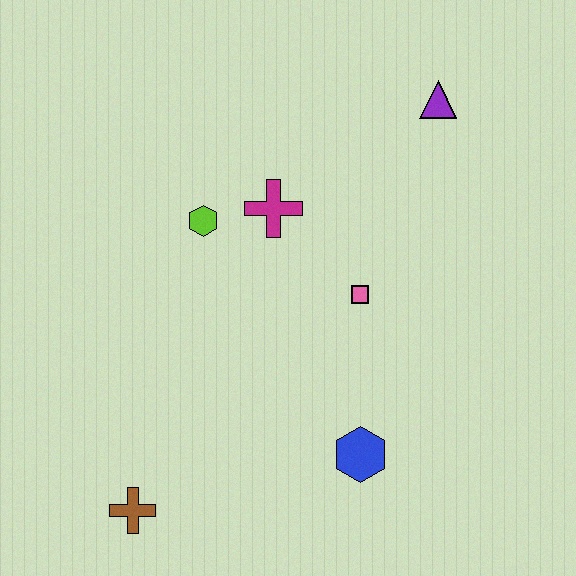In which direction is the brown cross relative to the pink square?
The brown cross is to the left of the pink square.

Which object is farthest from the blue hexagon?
The purple triangle is farthest from the blue hexagon.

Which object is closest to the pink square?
The magenta cross is closest to the pink square.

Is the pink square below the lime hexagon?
Yes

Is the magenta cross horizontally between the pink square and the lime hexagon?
Yes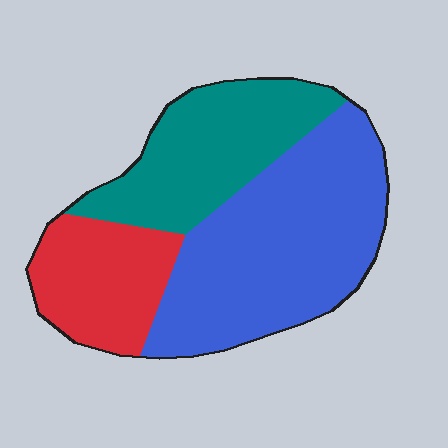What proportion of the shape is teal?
Teal covers around 30% of the shape.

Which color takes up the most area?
Blue, at roughly 50%.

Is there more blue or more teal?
Blue.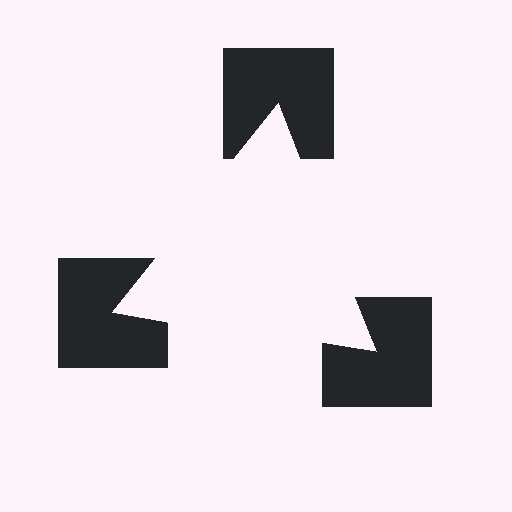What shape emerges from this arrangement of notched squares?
An illusory triangle — its edges are inferred from the aligned wedge cuts in the notched squares, not physically drawn.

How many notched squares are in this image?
There are 3 — one at each vertex of the illusory triangle.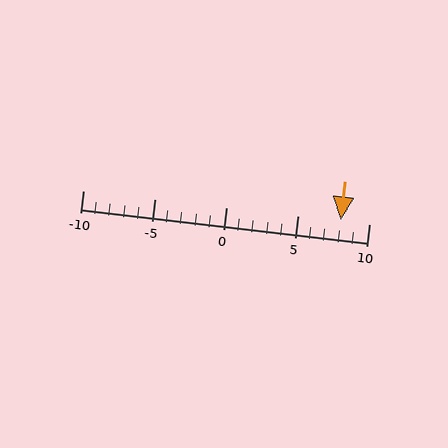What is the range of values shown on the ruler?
The ruler shows values from -10 to 10.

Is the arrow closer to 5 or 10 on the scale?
The arrow is closer to 10.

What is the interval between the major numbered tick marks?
The major tick marks are spaced 5 units apart.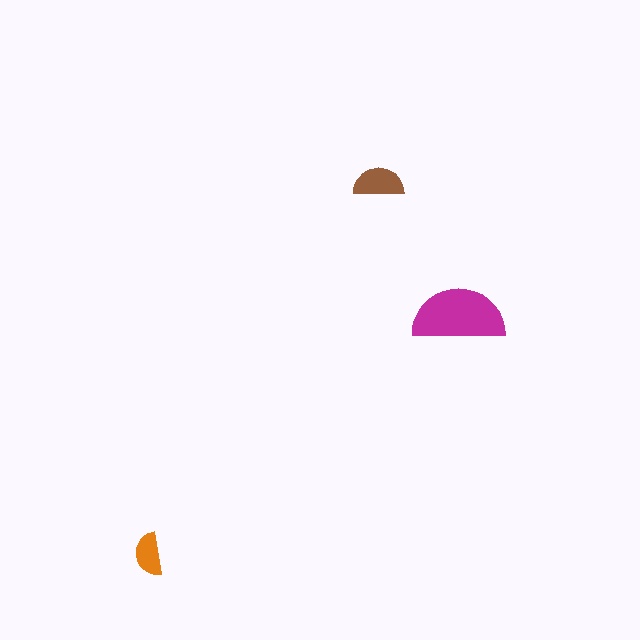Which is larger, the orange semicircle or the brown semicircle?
The brown one.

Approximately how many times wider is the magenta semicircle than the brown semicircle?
About 2 times wider.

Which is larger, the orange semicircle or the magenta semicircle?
The magenta one.